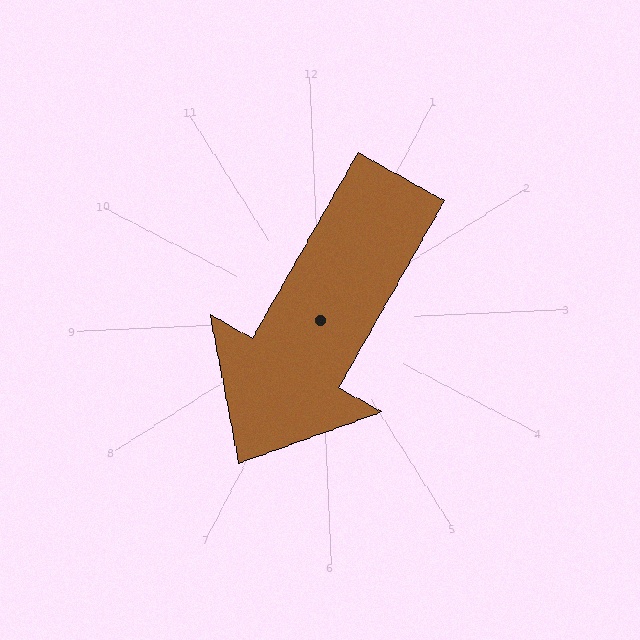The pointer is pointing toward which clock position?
Roughly 7 o'clock.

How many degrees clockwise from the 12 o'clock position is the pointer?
Approximately 212 degrees.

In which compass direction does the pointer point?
Southwest.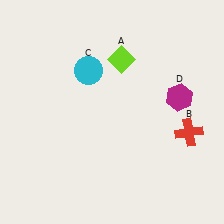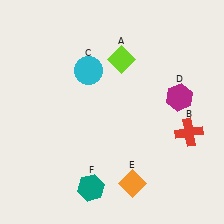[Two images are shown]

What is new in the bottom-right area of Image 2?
An orange diamond (E) was added in the bottom-right area of Image 2.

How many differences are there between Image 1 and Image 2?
There are 2 differences between the two images.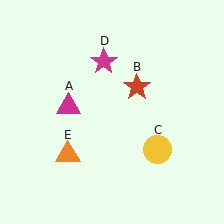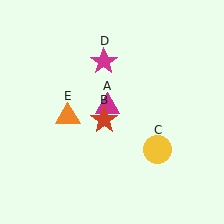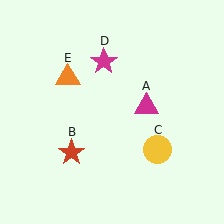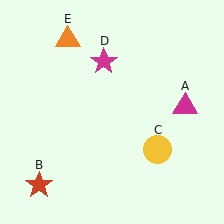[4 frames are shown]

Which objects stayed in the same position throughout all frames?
Yellow circle (object C) and magenta star (object D) remained stationary.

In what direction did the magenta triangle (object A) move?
The magenta triangle (object A) moved right.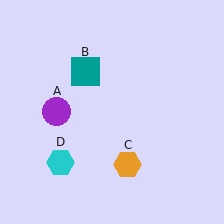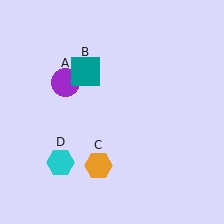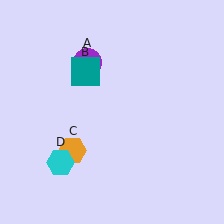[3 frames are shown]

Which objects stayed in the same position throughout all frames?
Teal square (object B) and cyan hexagon (object D) remained stationary.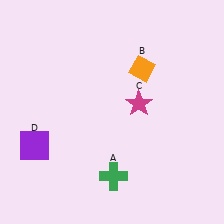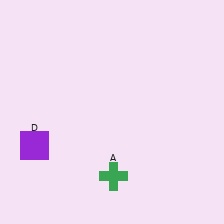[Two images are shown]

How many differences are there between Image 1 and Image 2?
There are 2 differences between the two images.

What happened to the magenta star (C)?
The magenta star (C) was removed in Image 2. It was in the top-right area of Image 1.